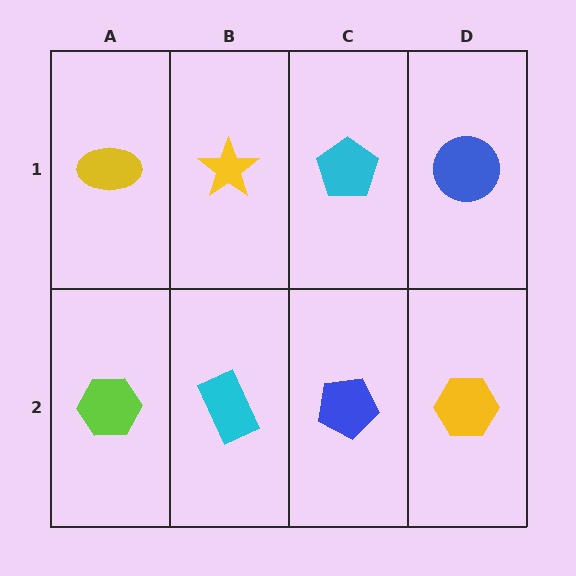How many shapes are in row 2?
4 shapes.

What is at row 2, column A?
A lime hexagon.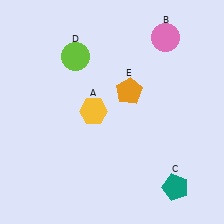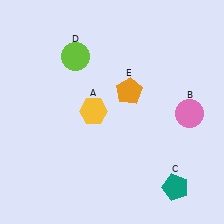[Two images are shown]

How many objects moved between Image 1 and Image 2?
1 object moved between the two images.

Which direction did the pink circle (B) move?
The pink circle (B) moved down.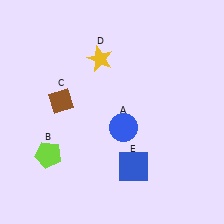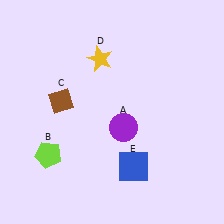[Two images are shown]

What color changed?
The circle (A) changed from blue in Image 1 to purple in Image 2.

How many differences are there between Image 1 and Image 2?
There is 1 difference between the two images.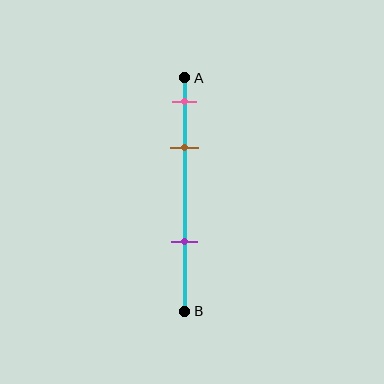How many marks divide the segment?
There are 3 marks dividing the segment.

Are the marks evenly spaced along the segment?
No, the marks are not evenly spaced.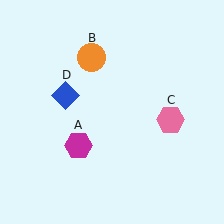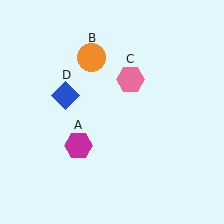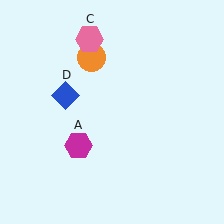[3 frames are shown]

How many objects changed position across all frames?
1 object changed position: pink hexagon (object C).